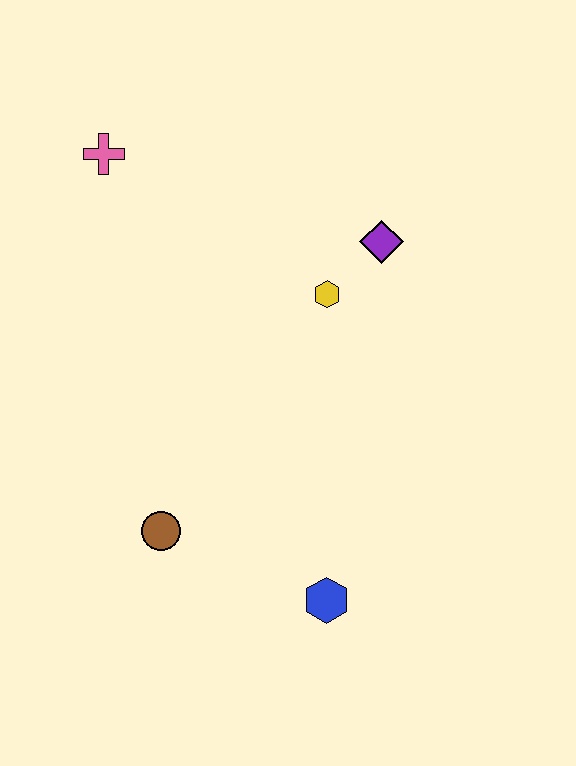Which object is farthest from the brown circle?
The pink cross is farthest from the brown circle.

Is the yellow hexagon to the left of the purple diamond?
Yes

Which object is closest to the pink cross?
The yellow hexagon is closest to the pink cross.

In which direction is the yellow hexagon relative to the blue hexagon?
The yellow hexagon is above the blue hexagon.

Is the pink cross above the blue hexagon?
Yes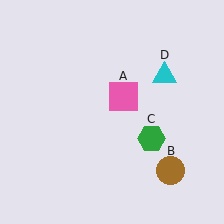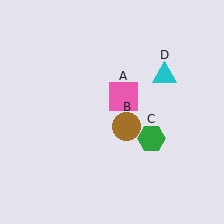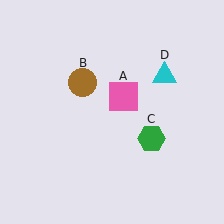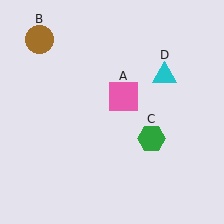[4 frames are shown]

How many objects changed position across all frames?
1 object changed position: brown circle (object B).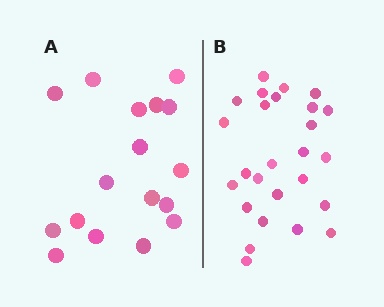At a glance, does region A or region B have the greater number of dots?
Region B (the right region) has more dots.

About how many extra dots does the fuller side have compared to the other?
Region B has roughly 8 or so more dots than region A.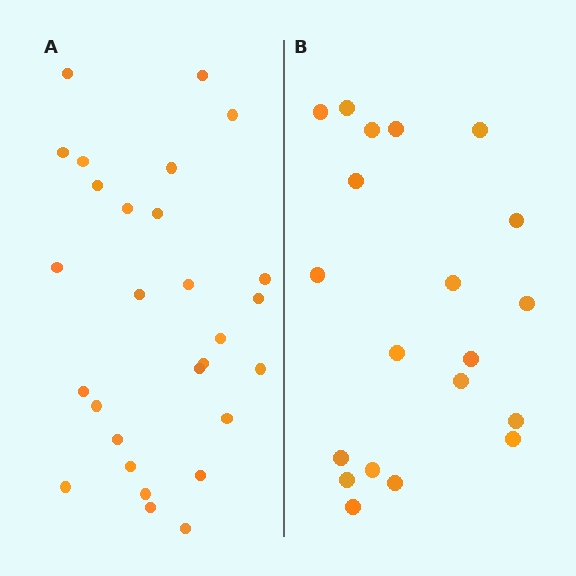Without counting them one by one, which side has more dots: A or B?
Region A (the left region) has more dots.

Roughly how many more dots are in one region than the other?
Region A has roughly 8 or so more dots than region B.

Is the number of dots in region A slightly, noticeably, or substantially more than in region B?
Region A has noticeably more, but not dramatically so. The ratio is roughly 1.4 to 1.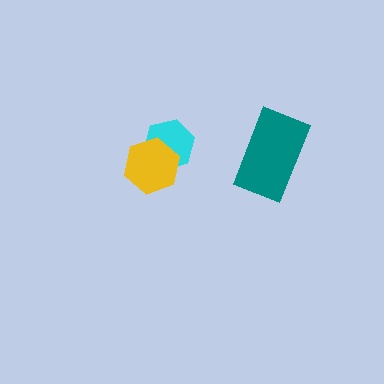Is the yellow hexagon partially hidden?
No, no other shape covers it.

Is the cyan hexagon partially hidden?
Yes, it is partially covered by another shape.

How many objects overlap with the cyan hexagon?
1 object overlaps with the cyan hexagon.